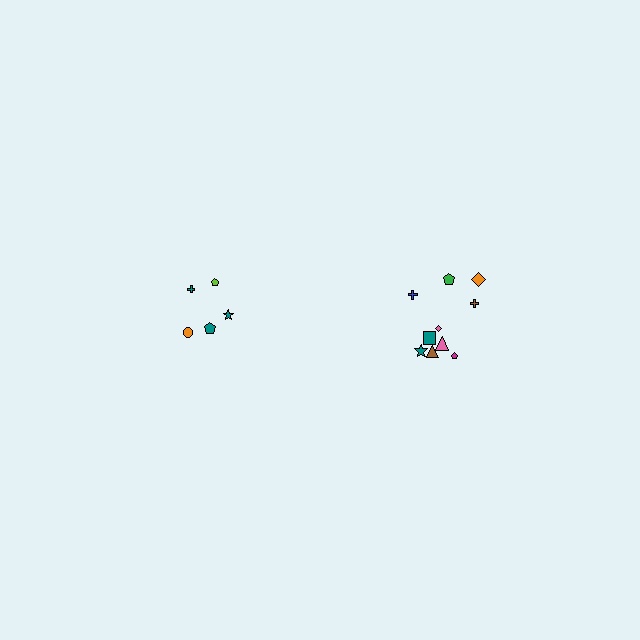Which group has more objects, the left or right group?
The right group.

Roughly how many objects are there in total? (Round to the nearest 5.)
Roughly 15 objects in total.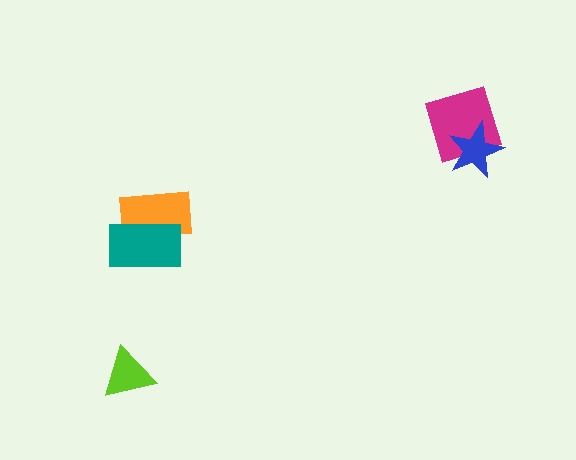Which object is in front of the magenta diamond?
The blue star is in front of the magenta diamond.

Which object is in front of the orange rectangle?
The teal rectangle is in front of the orange rectangle.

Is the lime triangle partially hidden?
No, no other shape covers it.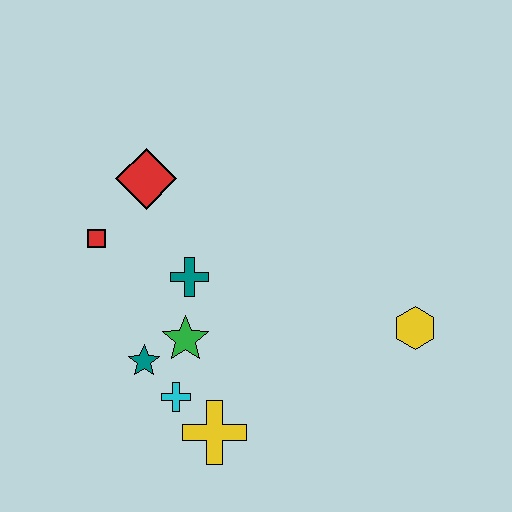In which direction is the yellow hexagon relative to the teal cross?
The yellow hexagon is to the right of the teal cross.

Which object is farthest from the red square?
The yellow hexagon is farthest from the red square.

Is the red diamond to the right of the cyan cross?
No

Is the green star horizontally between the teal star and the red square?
No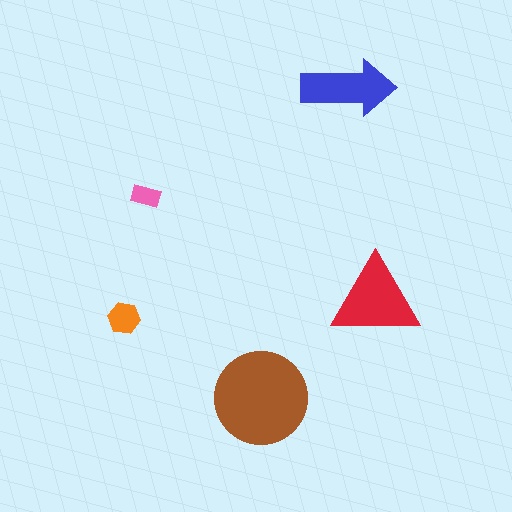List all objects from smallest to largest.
The pink rectangle, the orange hexagon, the blue arrow, the red triangle, the brown circle.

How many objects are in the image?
There are 5 objects in the image.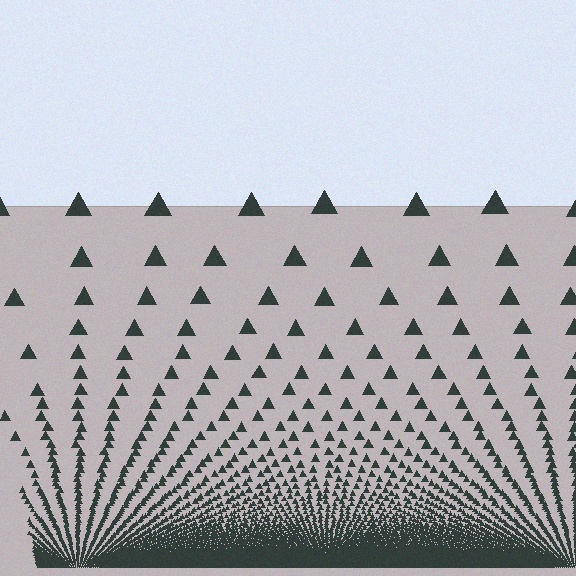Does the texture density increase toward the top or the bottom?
Density increases toward the bottom.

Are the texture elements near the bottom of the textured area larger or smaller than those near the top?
Smaller. The gradient is inverted — elements near the bottom are smaller and denser.